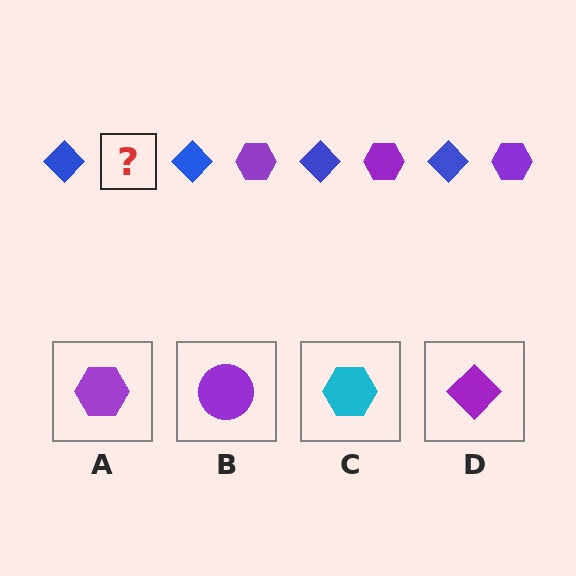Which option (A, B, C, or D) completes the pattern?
A.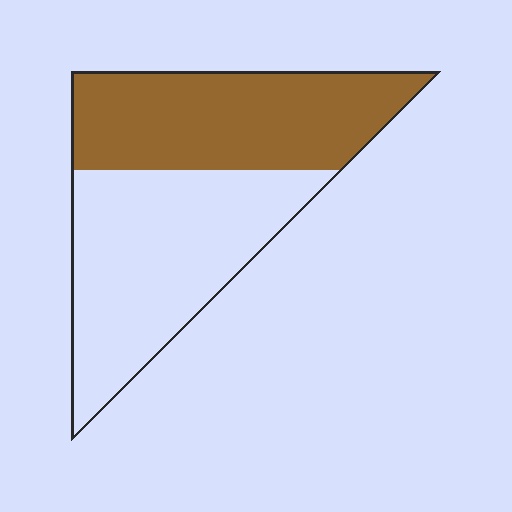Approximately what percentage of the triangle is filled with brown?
Approximately 45%.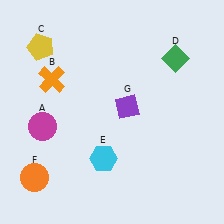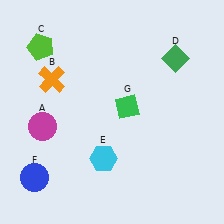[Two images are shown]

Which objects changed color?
C changed from yellow to lime. F changed from orange to blue. G changed from purple to green.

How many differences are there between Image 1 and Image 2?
There are 3 differences between the two images.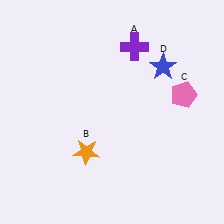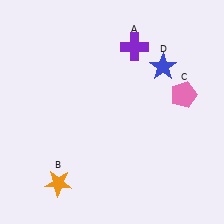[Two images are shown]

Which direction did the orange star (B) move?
The orange star (B) moved down.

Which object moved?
The orange star (B) moved down.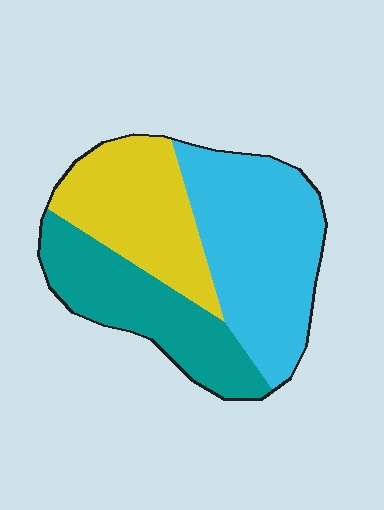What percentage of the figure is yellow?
Yellow takes up between a quarter and a half of the figure.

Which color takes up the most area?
Cyan, at roughly 40%.